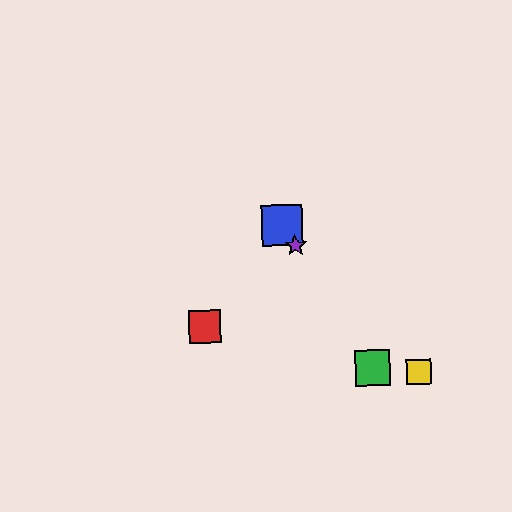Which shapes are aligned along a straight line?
The blue square, the green square, the purple star are aligned along a straight line.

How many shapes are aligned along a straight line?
3 shapes (the blue square, the green square, the purple star) are aligned along a straight line.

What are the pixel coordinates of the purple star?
The purple star is at (295, 246).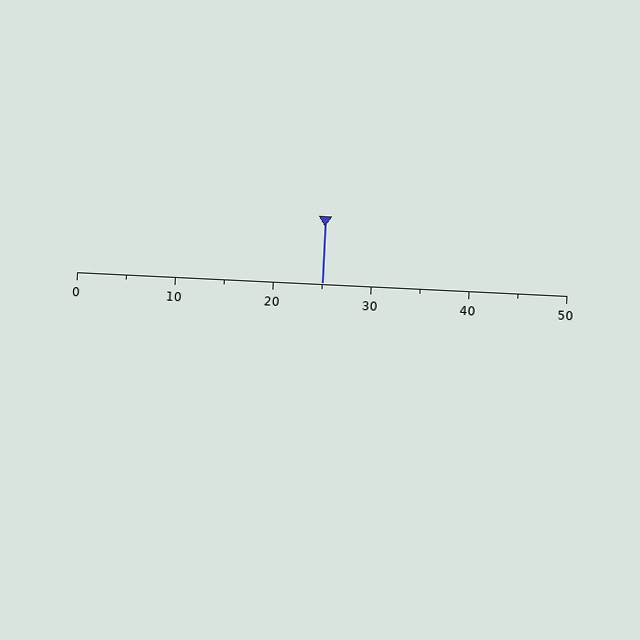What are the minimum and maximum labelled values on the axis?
The axis runs from 0 to 50.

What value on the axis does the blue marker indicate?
The marker indicates approximately 25.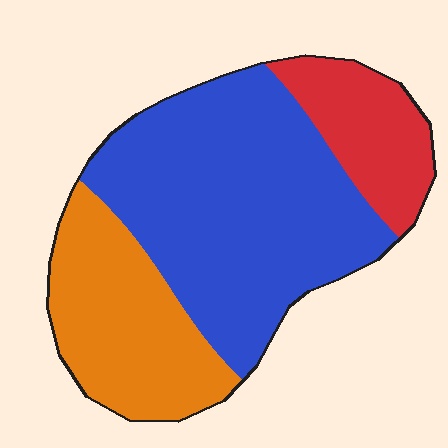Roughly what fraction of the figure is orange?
Orange takes up about one quarter (1/4) of the figure.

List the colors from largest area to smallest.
From largest to smallest: blue, orange, red.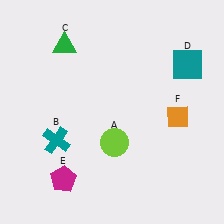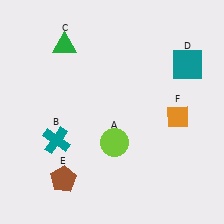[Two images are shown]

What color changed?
The pentagon (E) changed from magenta in Image 1 to brown in Image 2.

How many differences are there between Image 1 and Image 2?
There is 1 difference between the two images.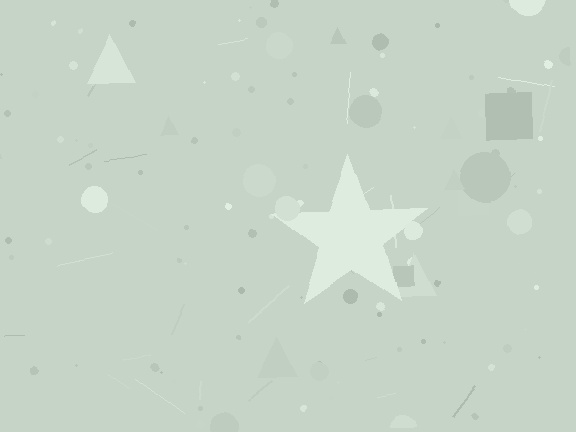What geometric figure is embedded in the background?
A star is embedded in the background.